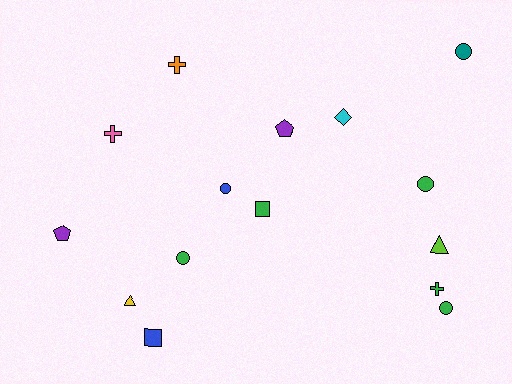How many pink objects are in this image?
There is 1 pink object.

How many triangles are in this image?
There are 2 triangles.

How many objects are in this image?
There are 15 objects.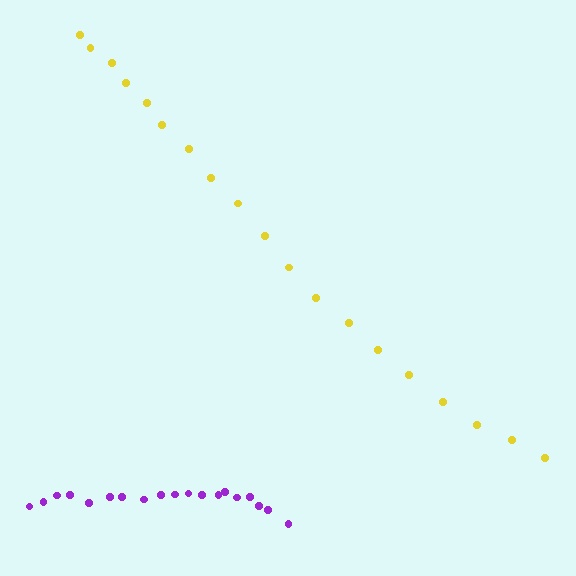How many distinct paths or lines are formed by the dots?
There are 2 distinct paths.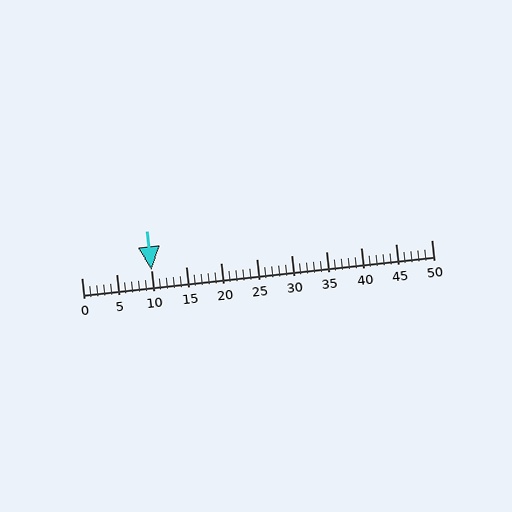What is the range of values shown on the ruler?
The ruler shows values from 0 to 50.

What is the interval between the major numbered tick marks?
The major tick marks are spaced 5 units apart.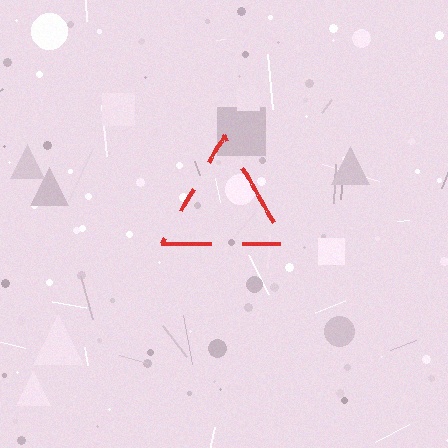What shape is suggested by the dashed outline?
The dashed outline suggests a triangle.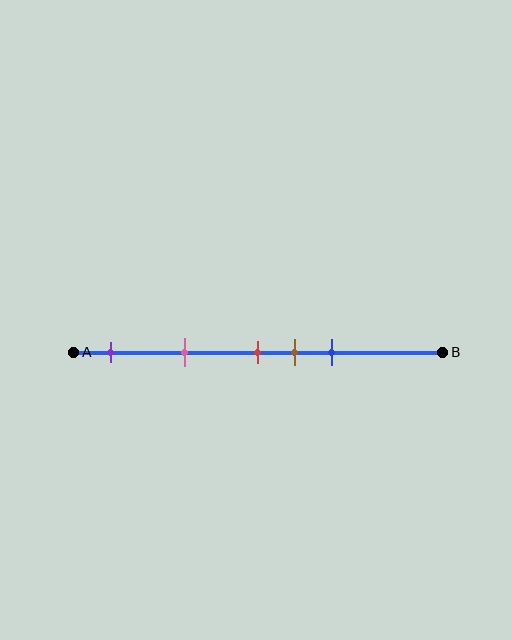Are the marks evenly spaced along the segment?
No, the marks are not evenly spaced.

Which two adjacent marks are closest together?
The red and brown marks are the closest adjacent pair.